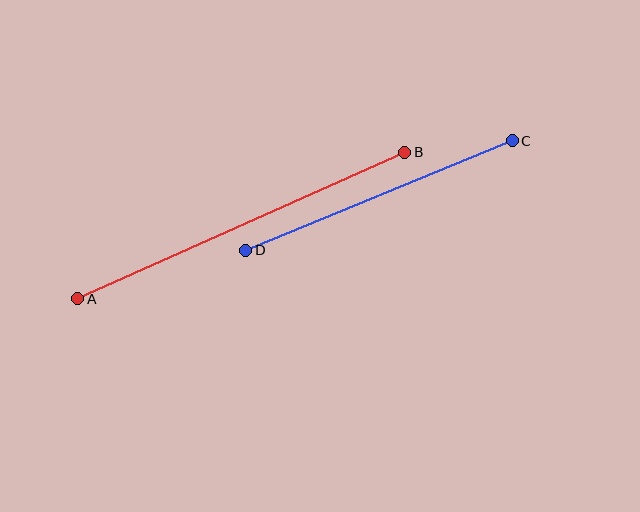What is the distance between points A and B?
The distance is approximately 358 pixels.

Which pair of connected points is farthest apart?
Points A and B are farthest apart.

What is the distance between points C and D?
The distance is approximately 288 pixels.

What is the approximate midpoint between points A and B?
The midpoint is at approximately (241, 226) pixels.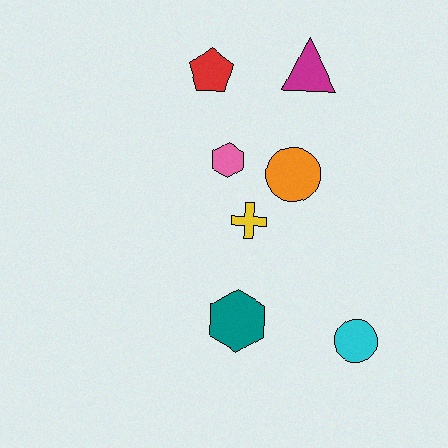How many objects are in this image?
There are 7 objects.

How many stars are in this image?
There are no stars.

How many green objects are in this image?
There are no green objects.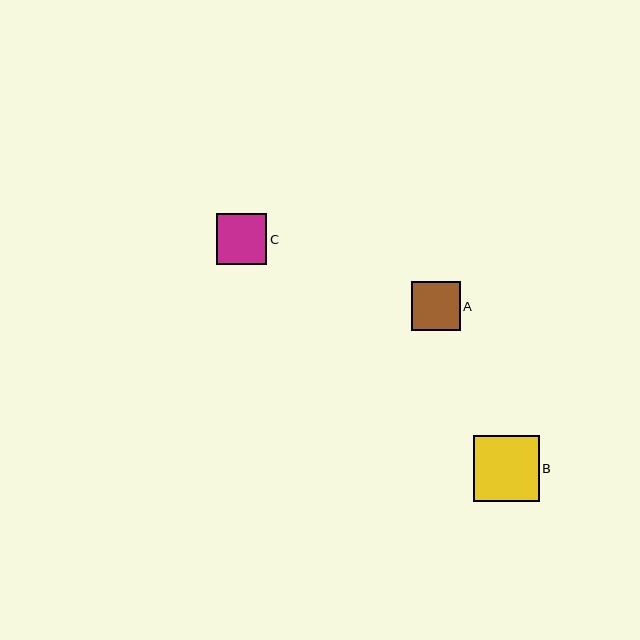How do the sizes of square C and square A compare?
Square C and square A are approximately the same size.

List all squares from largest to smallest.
From largest to smallest: B, C, A.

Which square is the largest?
Square B is the largest with a size of approximately 65 pixels.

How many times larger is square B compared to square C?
Square B is approximately 1.3 times the size of square C.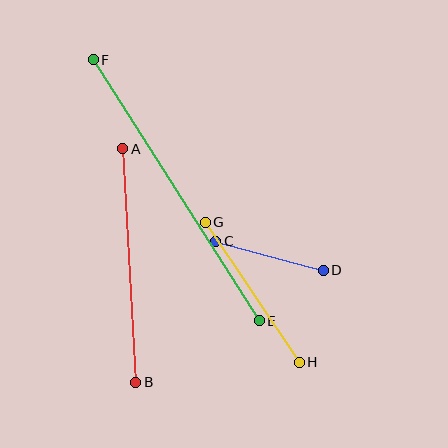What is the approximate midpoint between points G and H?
The midpoint is at approximately (252, 292) pixels.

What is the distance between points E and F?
The distance is approximately 309 pixels.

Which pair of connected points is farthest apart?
Points E and F are farthest apart.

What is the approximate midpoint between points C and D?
The midpoint is at approximately (269, 256) pixels.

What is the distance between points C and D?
The distance is approximately 111 pixels.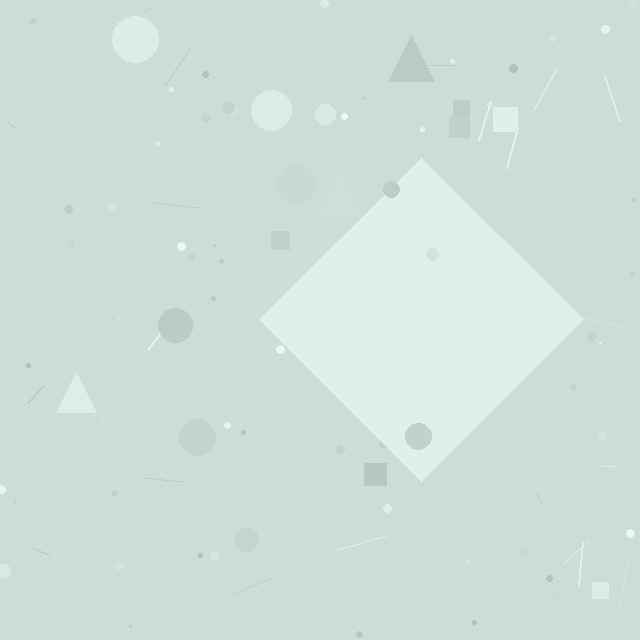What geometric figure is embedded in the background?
A diamond is embedded in the background.